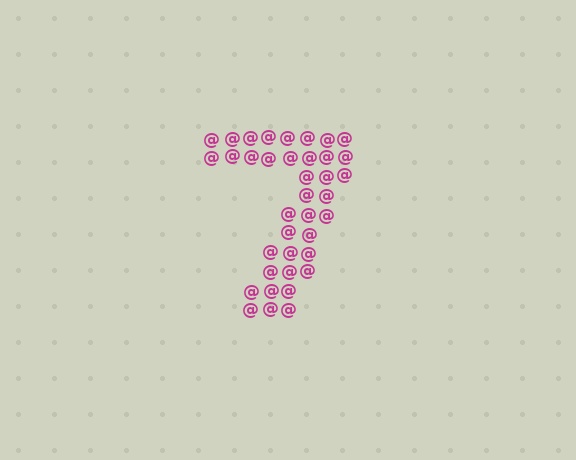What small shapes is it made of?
It is made of small at signs.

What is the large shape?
The large shape is the digit 7.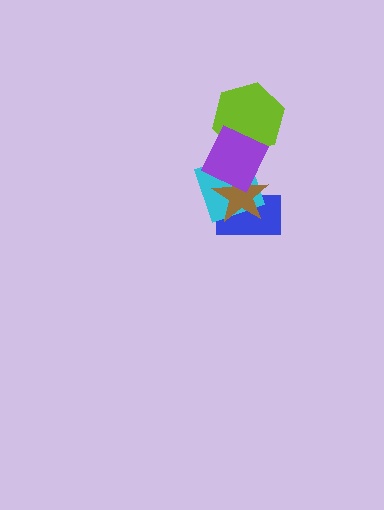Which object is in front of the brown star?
The purple square is in front of the brown star.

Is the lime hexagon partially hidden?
Yes, it is partially covered by another shape.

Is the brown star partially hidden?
Yes, it is partially covered by another shape.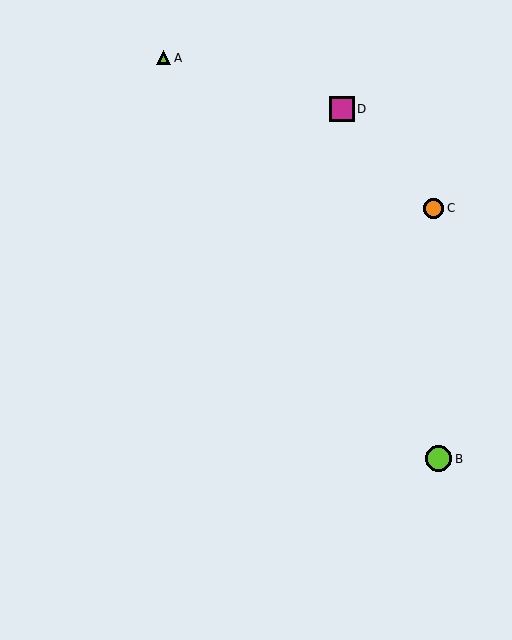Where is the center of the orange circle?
The center of the orange circle is at (433, 208).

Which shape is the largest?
The lime circle (labeled B) is the largest.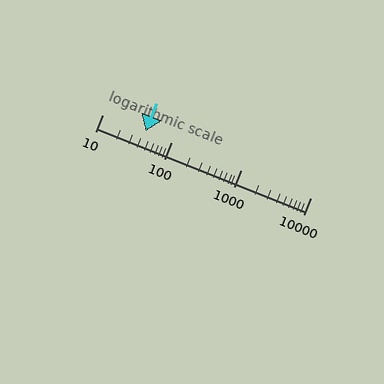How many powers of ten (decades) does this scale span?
The scale spans 3 decades, from 10 to 10000.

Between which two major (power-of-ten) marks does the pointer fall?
The pointer is between 10 and 100.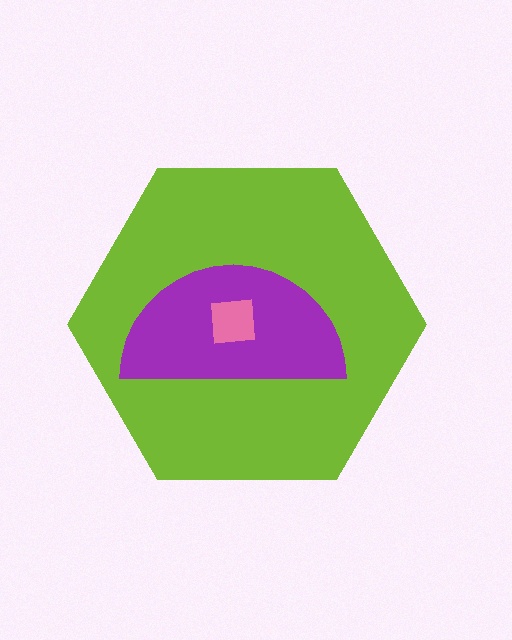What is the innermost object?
The pink square.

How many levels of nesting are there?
3.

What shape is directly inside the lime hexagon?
The purple semicircle.